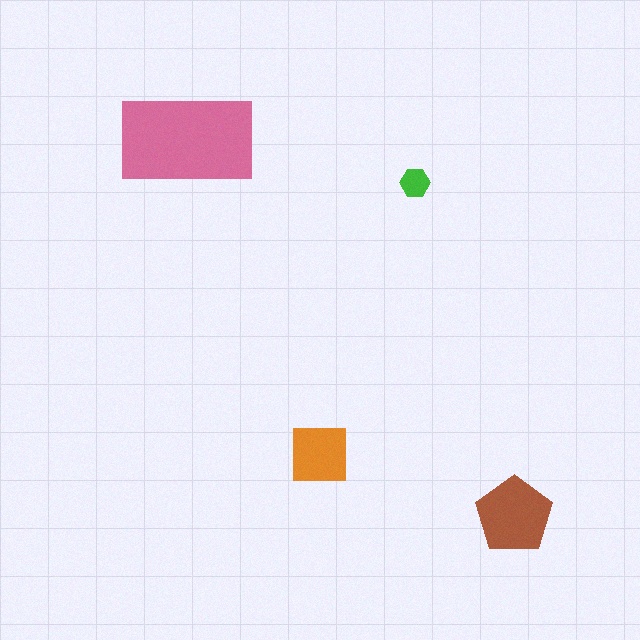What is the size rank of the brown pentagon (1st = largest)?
2nd.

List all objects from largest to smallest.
The pink rectangle, the brown pentagon, the orange square, the green hexagon.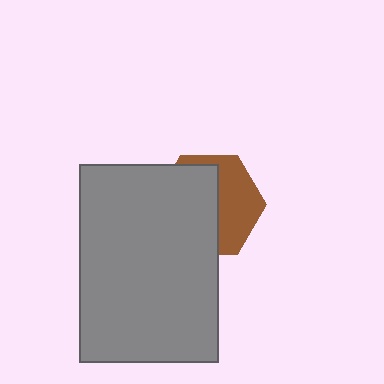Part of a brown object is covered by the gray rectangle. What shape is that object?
It is a hexagon.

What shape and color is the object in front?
The object in front is a gray rectangle.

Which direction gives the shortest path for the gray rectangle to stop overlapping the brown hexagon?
Moving left gives the shortest separation.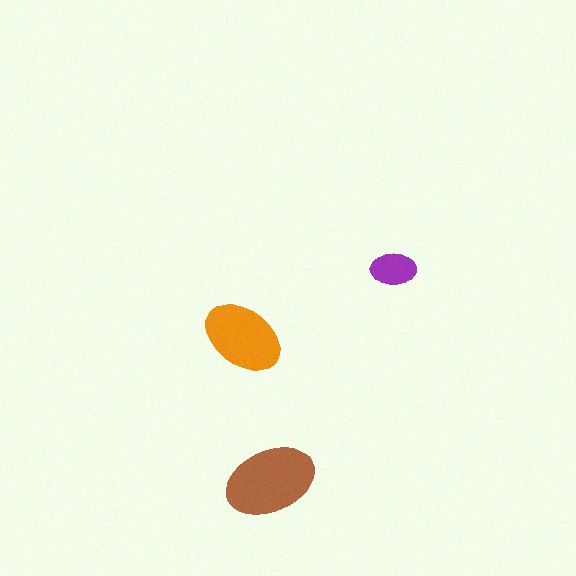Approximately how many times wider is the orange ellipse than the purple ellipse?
About 2 times wider.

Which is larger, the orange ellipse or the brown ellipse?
The brown one.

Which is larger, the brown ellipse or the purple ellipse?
The brown one.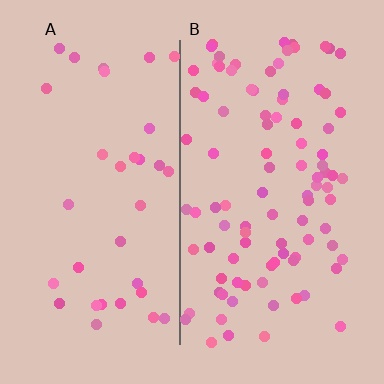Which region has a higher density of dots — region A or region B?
B (the right).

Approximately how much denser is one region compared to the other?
Approximately 2.8× — region B over region A.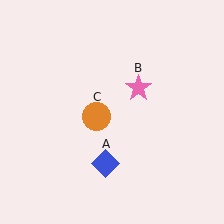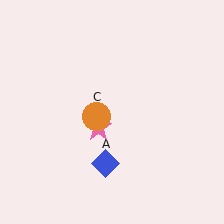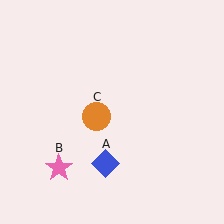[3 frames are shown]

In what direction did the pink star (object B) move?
The pink star (object B) moved down and to the left.